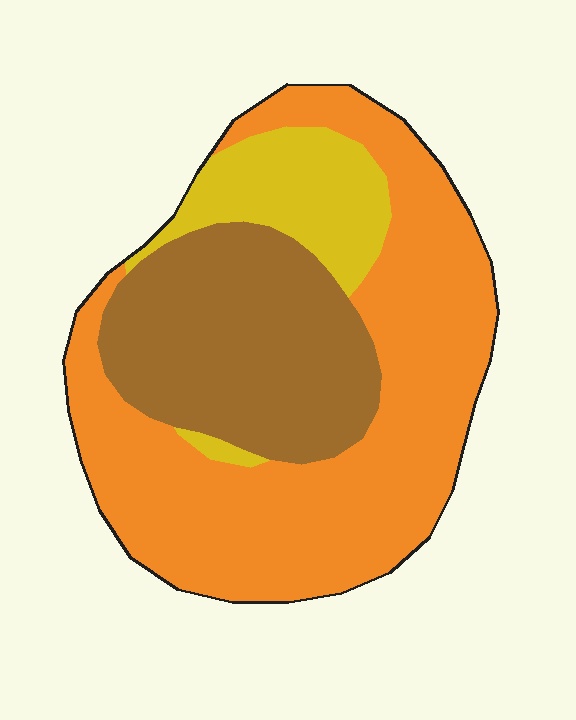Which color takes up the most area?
Orange, at roughly 55%.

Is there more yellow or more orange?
Orange.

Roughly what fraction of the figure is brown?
Brown covers about 30% of the figure.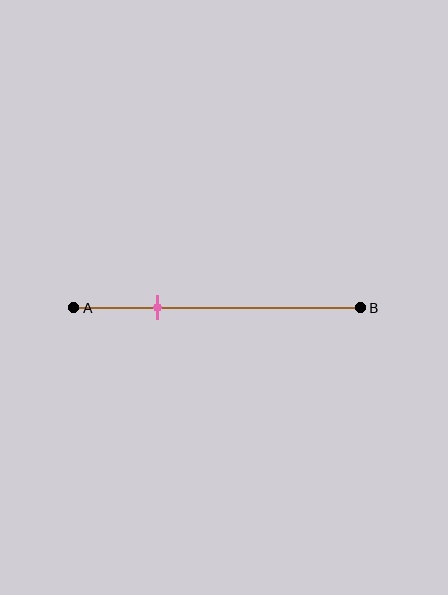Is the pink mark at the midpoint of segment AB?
No, the mark is at about 30% from A, not at the 50% midpoint.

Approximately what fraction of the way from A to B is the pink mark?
The pink mark is approximately 30% of the way from A to B.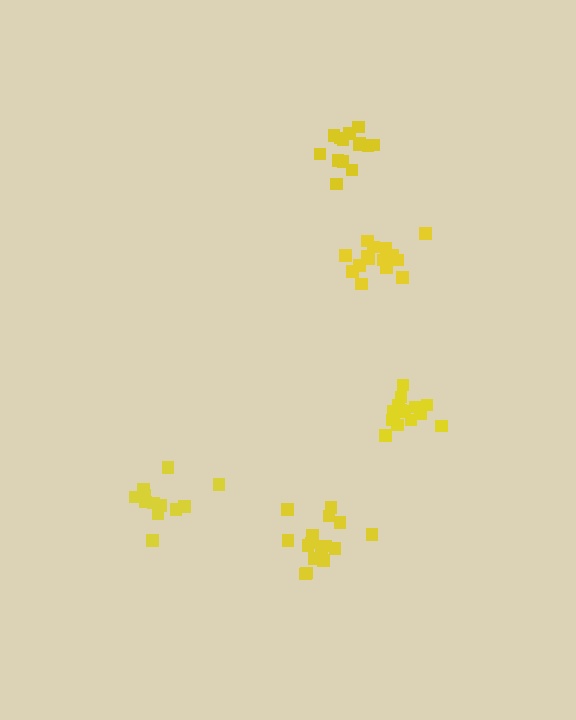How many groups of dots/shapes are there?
There are 5 groups.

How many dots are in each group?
Group 1: 16 dots, Group 2: 14 dots, Group 3: 12 dots, Group 4: 16 dots, Group 5: 15 dots (73 total).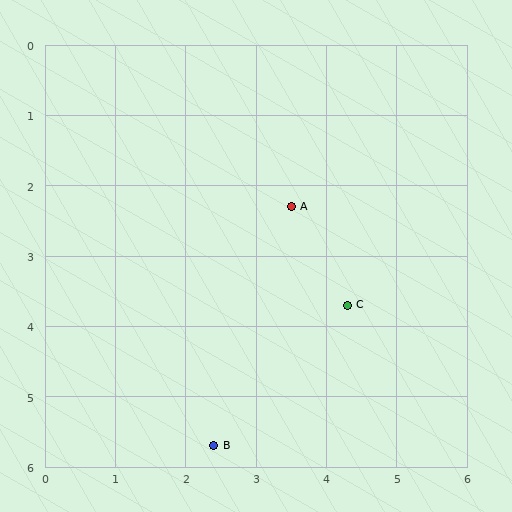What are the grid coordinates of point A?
Point A is at approximately (3.5, 2.3).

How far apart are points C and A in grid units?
Points C and A are about 1.6 grid units apart.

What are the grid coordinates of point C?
Point C is at approximately (4.3, 3.7).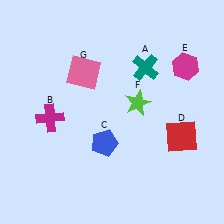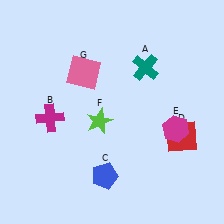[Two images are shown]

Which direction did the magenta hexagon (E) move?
The magenta hexagon (E) moved down.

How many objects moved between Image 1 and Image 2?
3 objects moved between the two images.